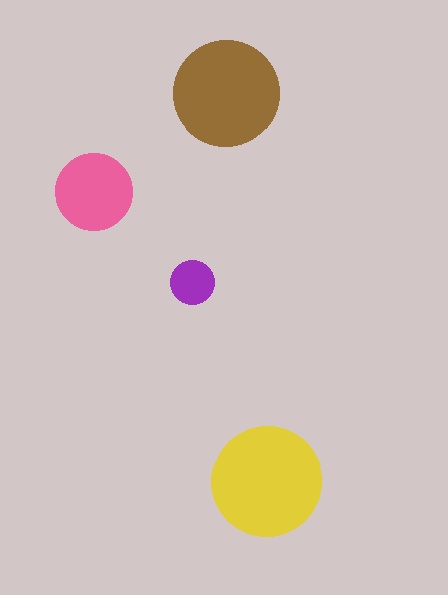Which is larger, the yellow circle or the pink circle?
The yellow one.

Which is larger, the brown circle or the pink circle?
The brown one.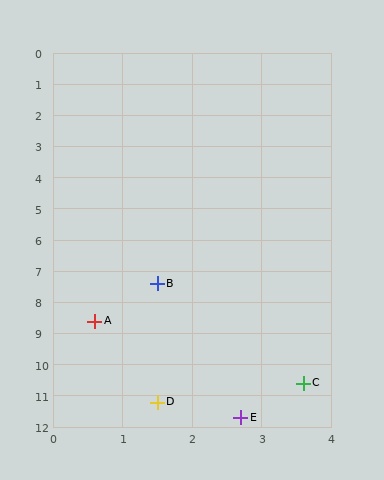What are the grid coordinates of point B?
Point B is at approximately (1.5, 7.4).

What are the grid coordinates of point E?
Point E is at approximately (2.7, 11.7).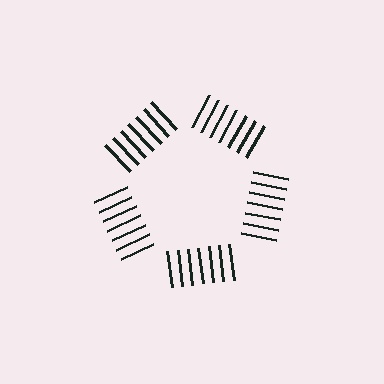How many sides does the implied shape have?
5 sides — the line-ends trace a pentagon.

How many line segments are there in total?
35 — 7 along each of the 5 edges.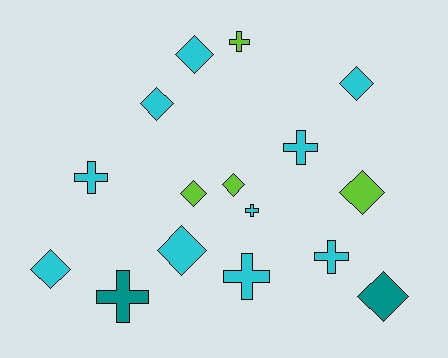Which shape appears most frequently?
Diamond, with 9 objects.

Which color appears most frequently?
Cyan, with 10 objects.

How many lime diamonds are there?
There are 3 lime diamonds.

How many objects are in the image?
There are 16 objects.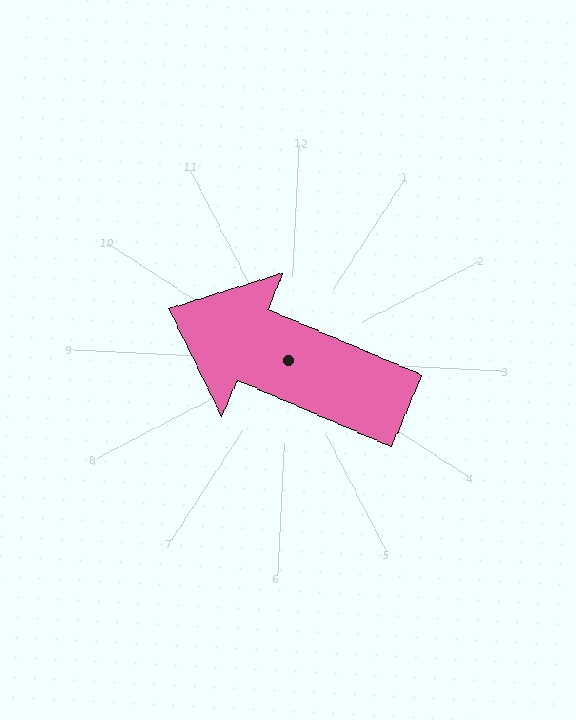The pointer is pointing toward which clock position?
Roughly 10 o'clock.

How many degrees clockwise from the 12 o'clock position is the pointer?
Approximately 290 degrees.